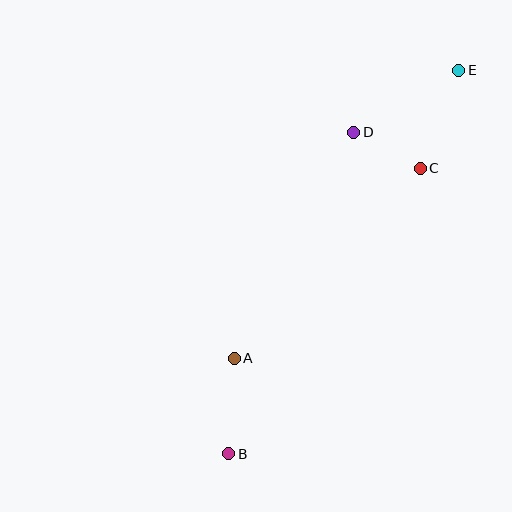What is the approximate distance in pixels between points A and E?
The distance between A and E is approximately 365 pixels.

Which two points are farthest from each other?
Points B and E are farthest from each other.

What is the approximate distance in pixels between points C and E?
The distance between C and E is approximately 105 pixels.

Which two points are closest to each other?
Points C and D are closest to each other.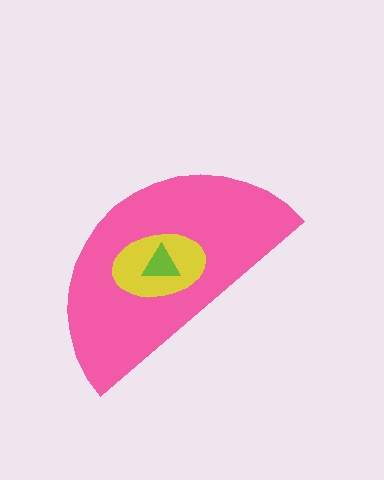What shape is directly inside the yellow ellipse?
The lime triangle.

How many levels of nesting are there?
3.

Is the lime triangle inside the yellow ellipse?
Yes.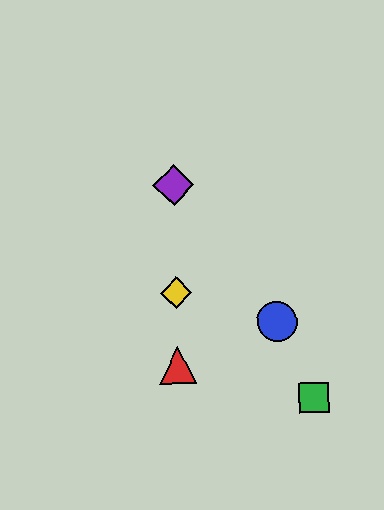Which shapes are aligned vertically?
The red triangle, the yellow diamond, the purple diamond are aligned vertically.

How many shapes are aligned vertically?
3 shapes (the red triangle, the yellow diamond, the purple diamond) are aligned vertically.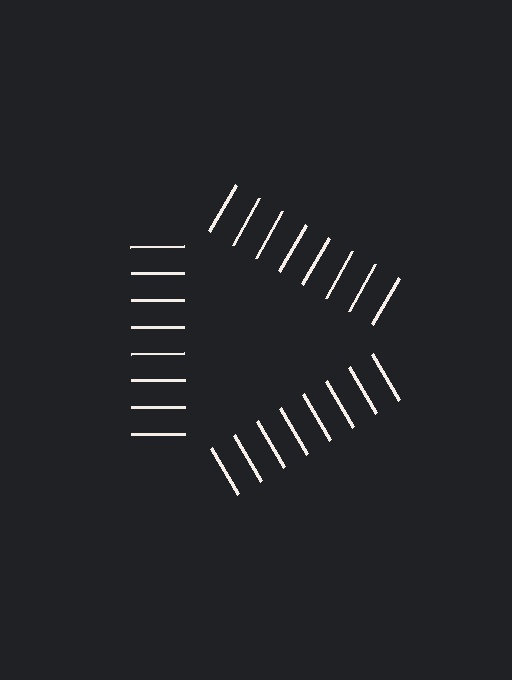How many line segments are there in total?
24 — 8 along each of the 3 edges.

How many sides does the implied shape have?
3 sides — the line-ends trace a triangle.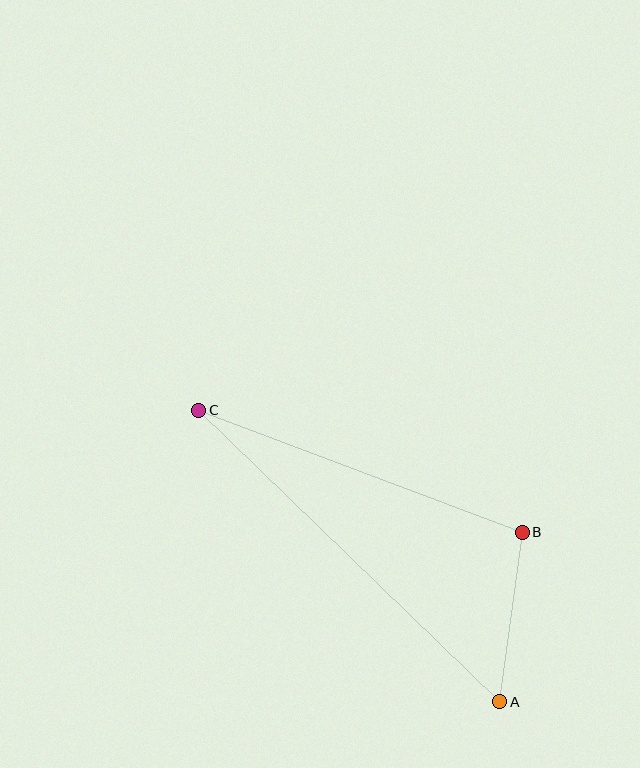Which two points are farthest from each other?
Points A and C are farthest from each other.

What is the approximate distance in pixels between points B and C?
The distance between B and C is approximately 346 pixels.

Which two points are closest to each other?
Points A and B are closest to each other.